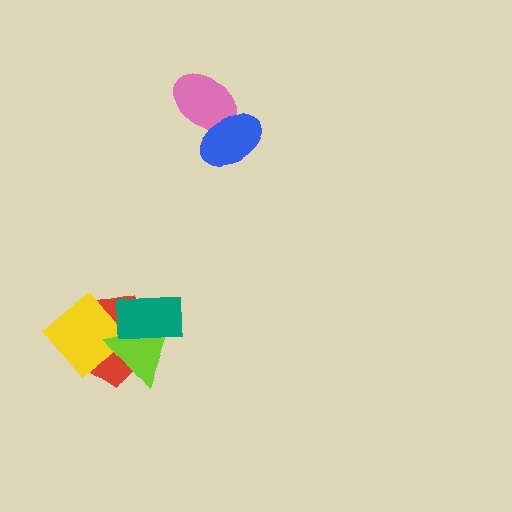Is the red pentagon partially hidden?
Yes, it is partially covered by another shape.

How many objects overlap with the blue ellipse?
1 object overlaps with the blue ellipse.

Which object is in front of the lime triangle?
The teal rectangle is in front of the lime triangle.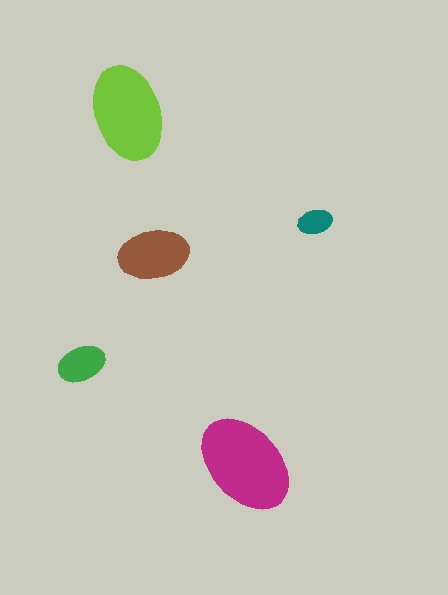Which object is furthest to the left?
The green ellipse is leftmost.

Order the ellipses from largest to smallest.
the magenta one, the lime one, the brown one, the green one, the teal one.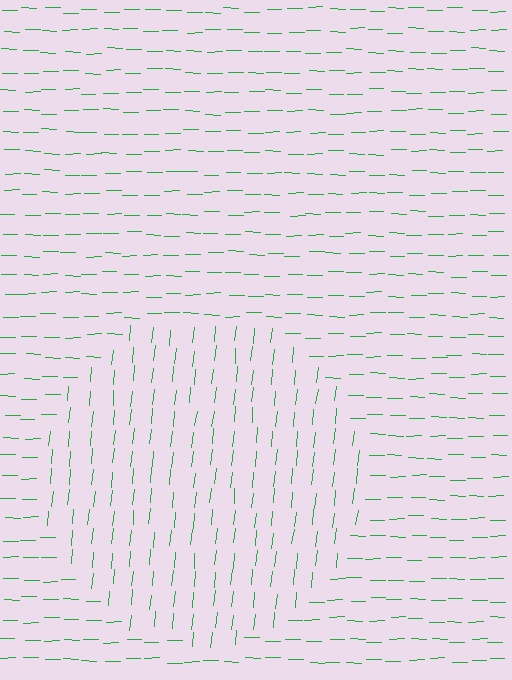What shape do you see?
I see a circle.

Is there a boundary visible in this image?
Yes, there is a texture boundary formed by a change in line orientation.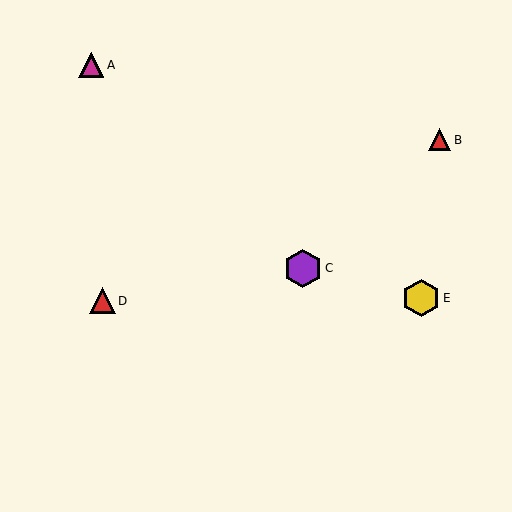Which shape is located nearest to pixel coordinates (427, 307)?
The yellow hexagon (labeled E) at (421, 298) is nearest to that location.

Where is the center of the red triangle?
The center of the red triangle is at (440, 140).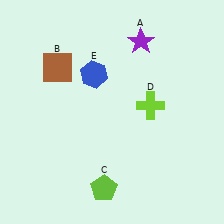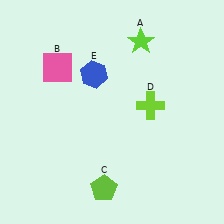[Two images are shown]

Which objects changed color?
A changed from purple to lime. B changed from brown to pink.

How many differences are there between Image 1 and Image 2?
There are 2 differences between the two images.